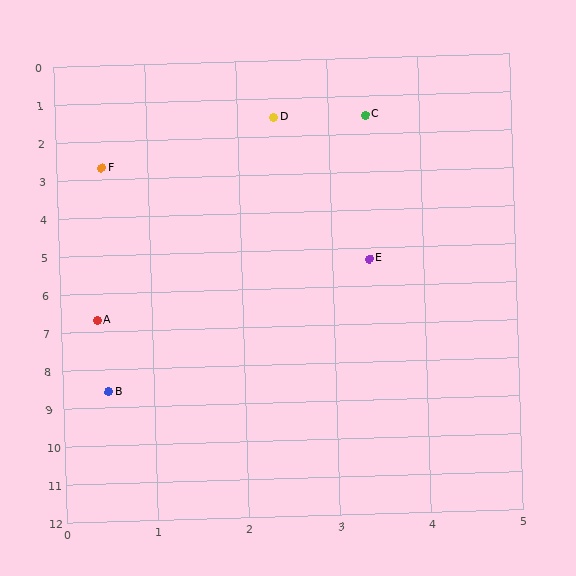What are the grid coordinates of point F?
Point F is at approximately (0.5, 2.7).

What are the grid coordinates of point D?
Point D is at approximately (2.4, 1.5).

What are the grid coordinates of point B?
Point B is at approximately (0.5, 8.6).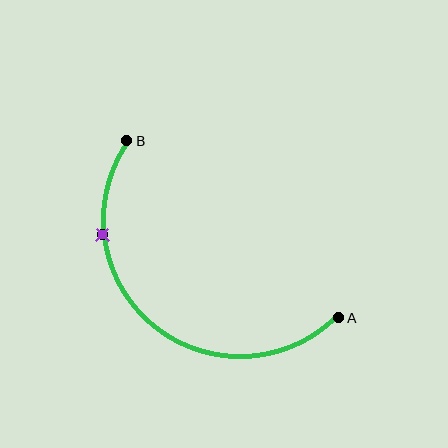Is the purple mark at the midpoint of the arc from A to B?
No. The purple mark lies on the arc but is closer to endpoint B. The arc midpoint would be at the point on the curve equidistant along the arc from both A and B.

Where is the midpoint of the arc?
The arc midpoint is the point on the curve farthest from the straight line joining A and B. It sits below and to the left of that line.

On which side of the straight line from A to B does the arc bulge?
The arc bulges below and to the left of the straight line connecting A and B.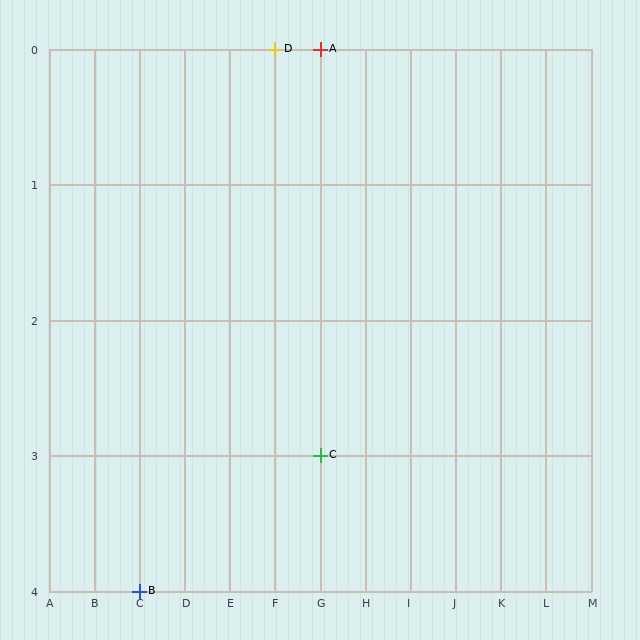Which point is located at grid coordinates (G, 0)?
Point A is at (G, 0).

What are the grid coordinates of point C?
Point C is at grid coordinates (G, 3).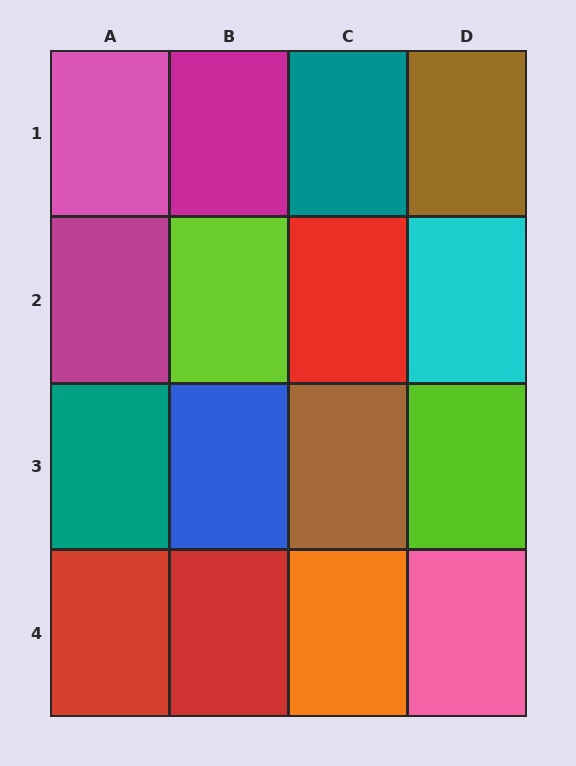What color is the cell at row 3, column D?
Lime.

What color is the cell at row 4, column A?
Red.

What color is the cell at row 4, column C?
Orange.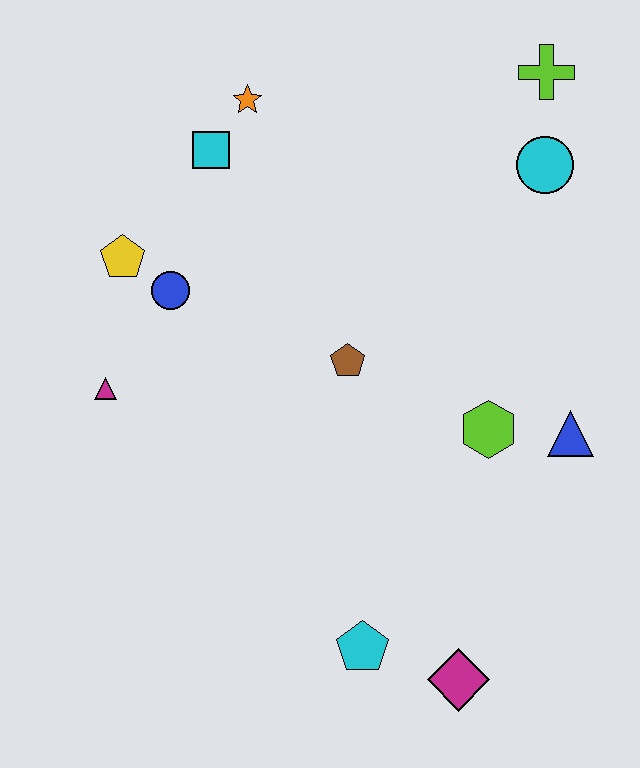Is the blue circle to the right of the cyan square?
No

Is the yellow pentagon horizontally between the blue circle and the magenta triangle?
Yes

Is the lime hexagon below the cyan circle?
Yes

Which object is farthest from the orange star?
The magenta diamond is farthest from the orange star.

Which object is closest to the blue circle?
The yellow pentagon is closest to the blue circle.